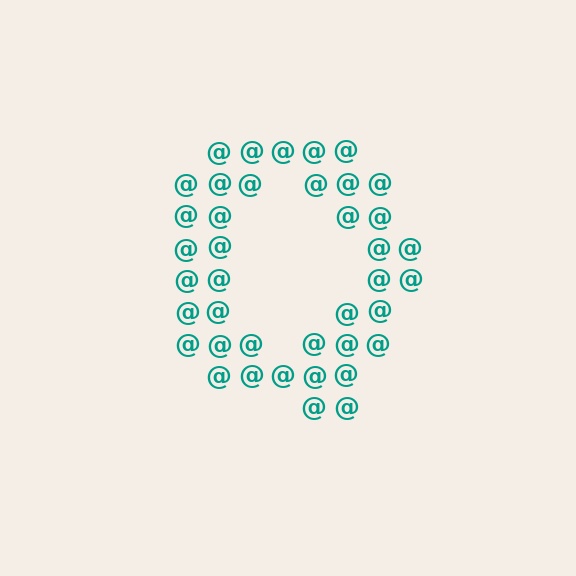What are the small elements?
The small elements are at signs.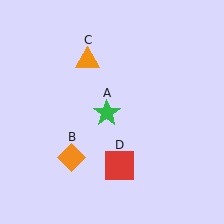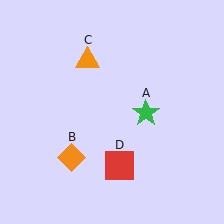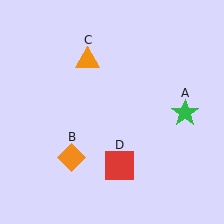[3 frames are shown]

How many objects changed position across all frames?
1 object changed position: green star (object A).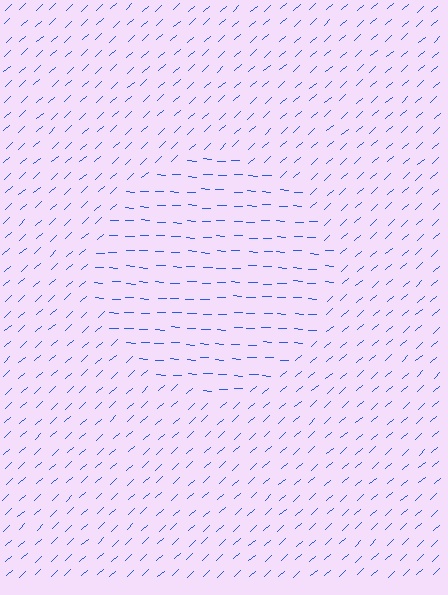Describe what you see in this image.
The image is filled with small blue line segments. A circle region in the image has lines oriented differently from the surrounding lines, creating a visible texture boundary.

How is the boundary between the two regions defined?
The boundary is defined purely by a change in line orientation (approximately 45 degrees difference). All lines are the same color and thickness.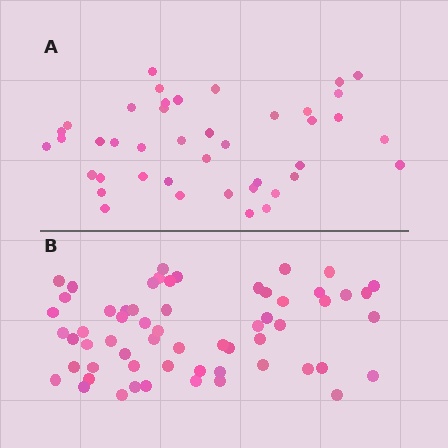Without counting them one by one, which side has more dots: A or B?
Region B (the bottom region) has more dots.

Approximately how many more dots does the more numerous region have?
Region B has approximately 20 more dots than region A.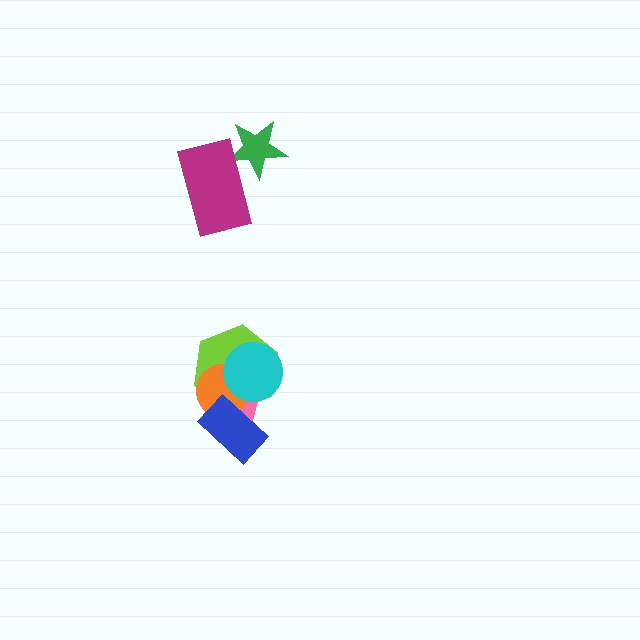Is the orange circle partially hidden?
Yes, it is partially covered by another shape.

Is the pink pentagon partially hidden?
Yes, it is partially covered by another shape.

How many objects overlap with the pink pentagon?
4 objects overlap with the pink pentagon.